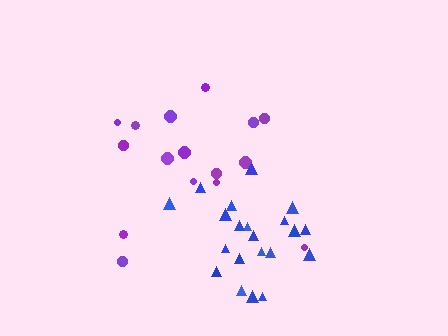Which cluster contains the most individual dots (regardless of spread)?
Blue (21).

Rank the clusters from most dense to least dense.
blue, purple.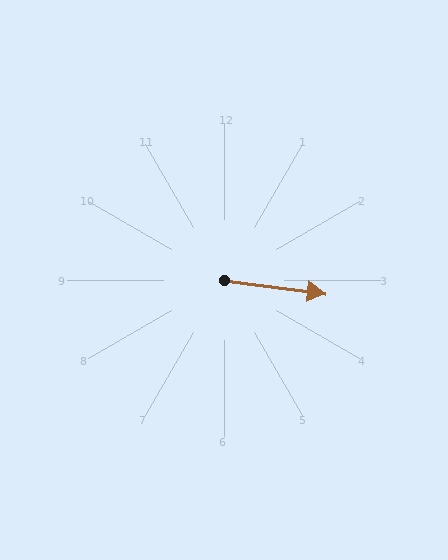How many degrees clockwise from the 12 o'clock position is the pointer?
Approximately 97 degrees.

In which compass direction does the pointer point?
East.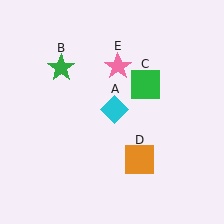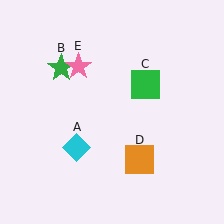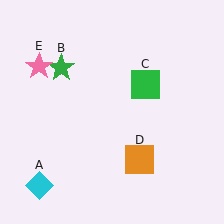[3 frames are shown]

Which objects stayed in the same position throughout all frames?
Green star (object B) and green square (object C) and orange square (object D) remained stationary.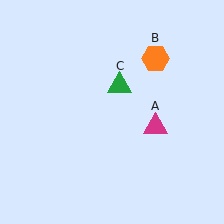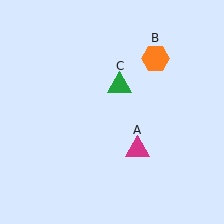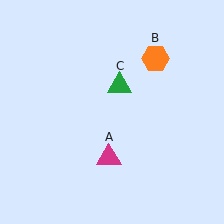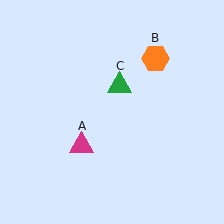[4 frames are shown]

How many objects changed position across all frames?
1 object changed position: magenta triangle (object A).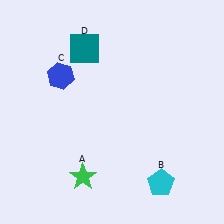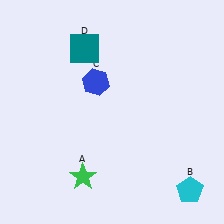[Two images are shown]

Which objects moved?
The objects that moved are: the cyan pentagon (B), the blue hexagon (C).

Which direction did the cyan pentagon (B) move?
The cyan pentagon (B) moved right.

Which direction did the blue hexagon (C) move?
The blue hexagon (C) moved right.